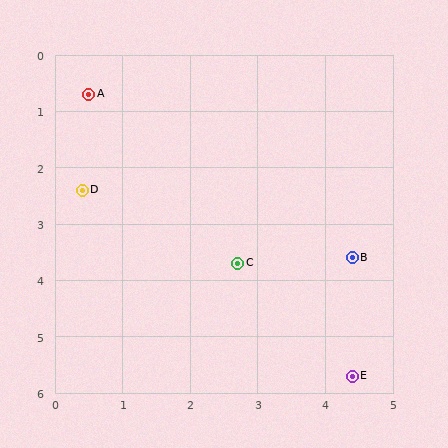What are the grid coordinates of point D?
Point D is at approximately (0.4, 2.4).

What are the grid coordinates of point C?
Point C is at approximately (2.7, 3.7).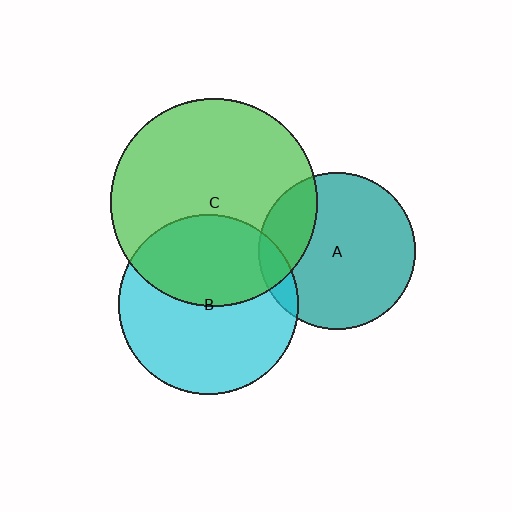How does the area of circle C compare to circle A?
Approximately 1.7 times.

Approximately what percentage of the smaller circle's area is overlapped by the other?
Approximately 10%.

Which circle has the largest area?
Circle C (green).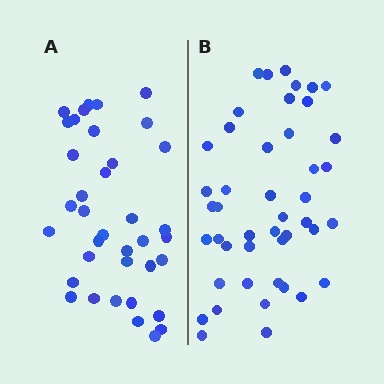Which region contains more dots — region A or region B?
Region B (the right region) has more dots.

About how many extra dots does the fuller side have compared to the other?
Region B has roughly 8 or so more dots than region A.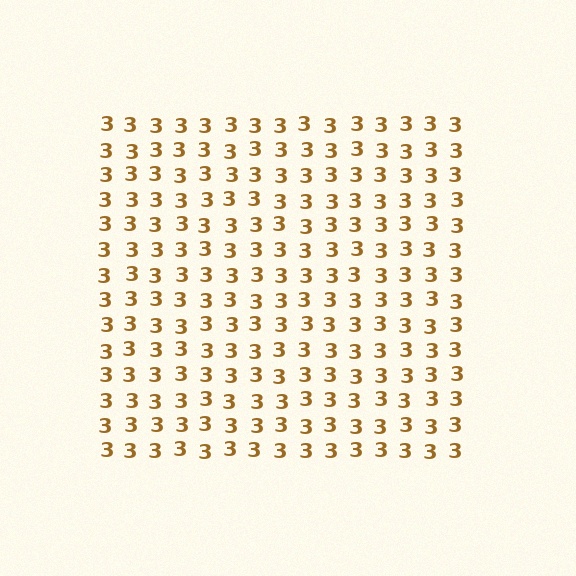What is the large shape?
The large shape is a square.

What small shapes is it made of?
It is made of small digit 3's.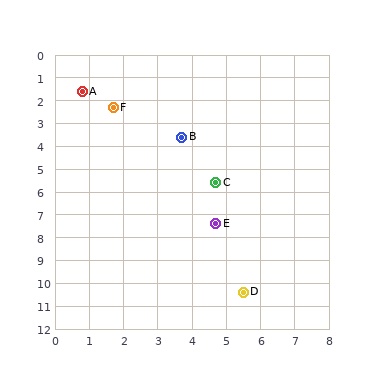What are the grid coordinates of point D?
Point D is at approximately (5.5, 10.4).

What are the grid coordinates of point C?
Point C is at approximately (4.7, 5.6).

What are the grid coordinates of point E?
Point E is at approximately (4.7, 7.4).